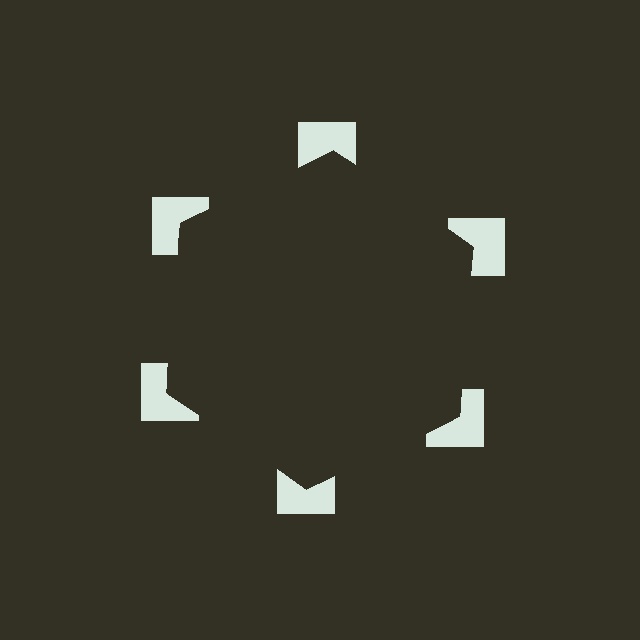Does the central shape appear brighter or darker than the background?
It typically appears slightly darker than the background, even though no actual brightness change is drawn.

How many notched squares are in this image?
There are 6 — one at each vertex of the illusory hexagon.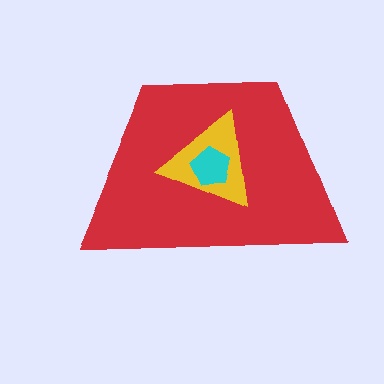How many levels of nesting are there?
3.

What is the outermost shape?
The red trapezoid.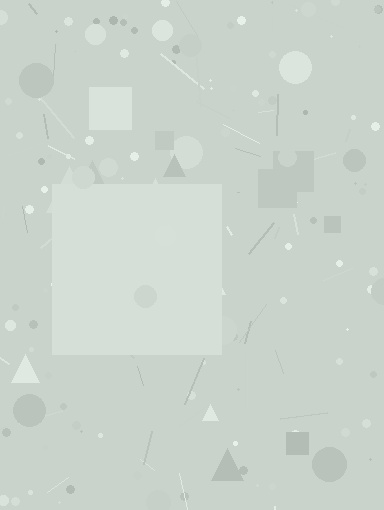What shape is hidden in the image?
A square is hidden in the image.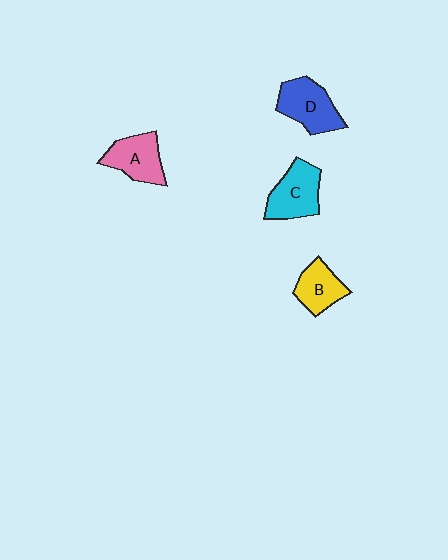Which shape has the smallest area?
Shape B (yellow).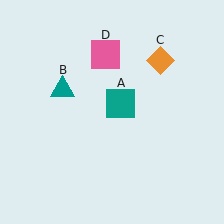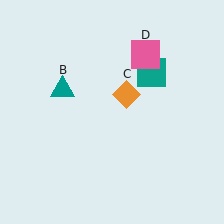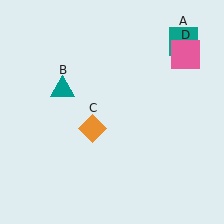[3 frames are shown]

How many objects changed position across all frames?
3 objects changed position: teal square (object A), orange diamond (object C), pink square (object D).